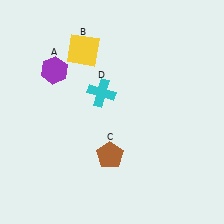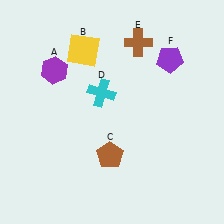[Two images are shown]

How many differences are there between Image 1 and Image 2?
There are 2 differences between the two images.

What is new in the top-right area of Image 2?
A purple pentagon (F) was added in the top-right area of Image 2.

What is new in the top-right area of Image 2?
A brown cross (E) was added in the top-right area of Image 2.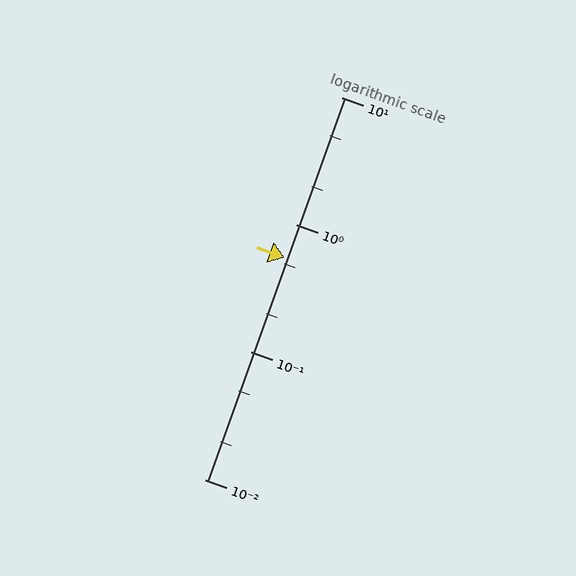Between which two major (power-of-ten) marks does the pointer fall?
The pointer is between 0.1 and 1.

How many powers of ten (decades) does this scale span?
The scale spans 3 decades, from 0.01 to 10.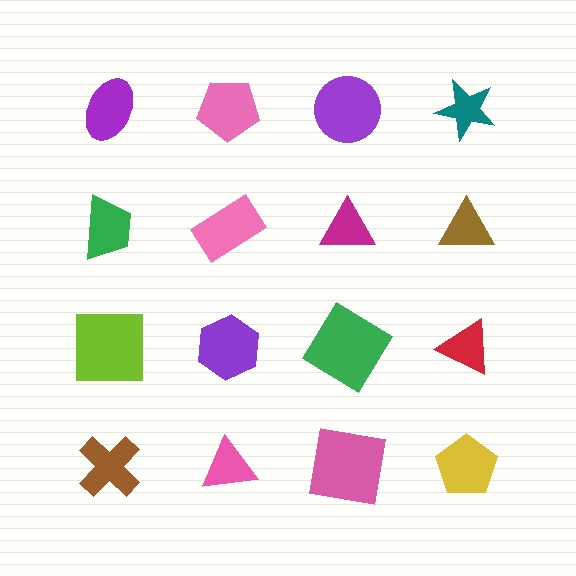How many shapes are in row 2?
4 shapes.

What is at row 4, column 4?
A yellow pentagon.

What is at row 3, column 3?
A green diamond.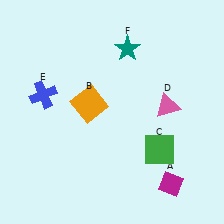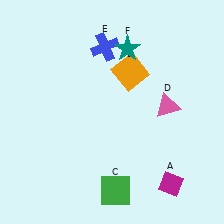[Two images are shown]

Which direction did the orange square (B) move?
The orange square (B) moved right.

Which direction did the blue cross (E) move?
The blue cross (E) moved right.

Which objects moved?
The objects that moved are: the orange square (B), the green square (C), the blue cross (E).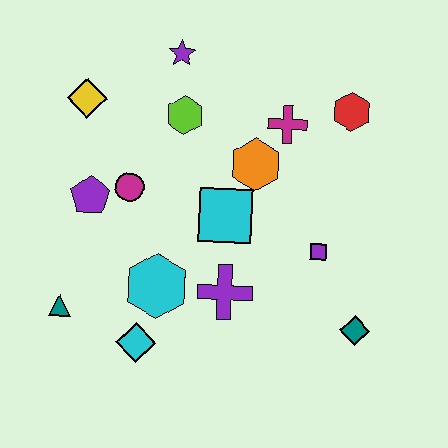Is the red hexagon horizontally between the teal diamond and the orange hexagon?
Yes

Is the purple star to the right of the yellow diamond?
Yes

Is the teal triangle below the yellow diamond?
Yes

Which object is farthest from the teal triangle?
The red hexagon is farthest from the teal triangle.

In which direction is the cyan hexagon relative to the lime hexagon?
The cyan hexagon is below the lime hexagon.